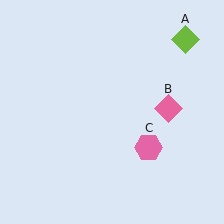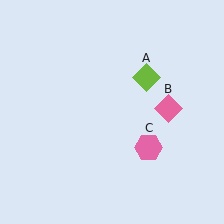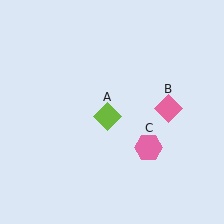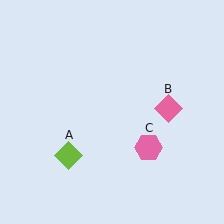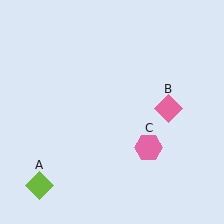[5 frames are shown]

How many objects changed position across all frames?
1 object changed position: lime diamond (object A).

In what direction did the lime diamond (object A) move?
The lime diamond (object A) moved down and to the left.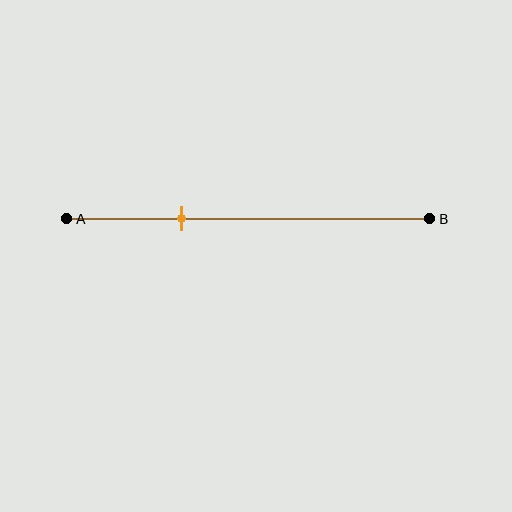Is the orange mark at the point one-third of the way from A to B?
Yes, the mark is approximately at the one-third point.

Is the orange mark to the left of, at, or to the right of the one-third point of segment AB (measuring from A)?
The orange mark is approximately at the one-third point of segment AB.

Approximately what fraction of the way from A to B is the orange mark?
The orange mark is approximately 30% of the way from A to B.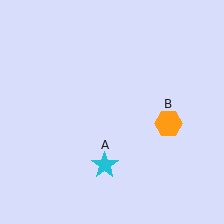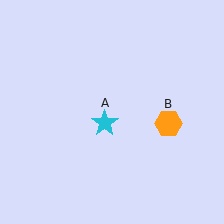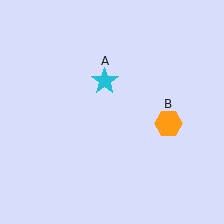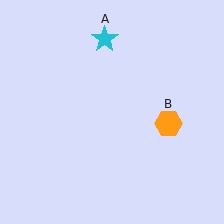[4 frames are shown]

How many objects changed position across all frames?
1 object changed position: cyan star (object A).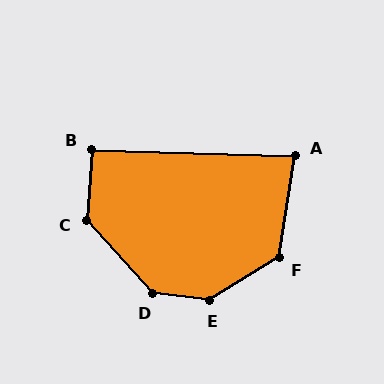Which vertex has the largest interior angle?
E, at approximately 143 degrees.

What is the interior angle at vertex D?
Approximately 138 degrees (obtuse).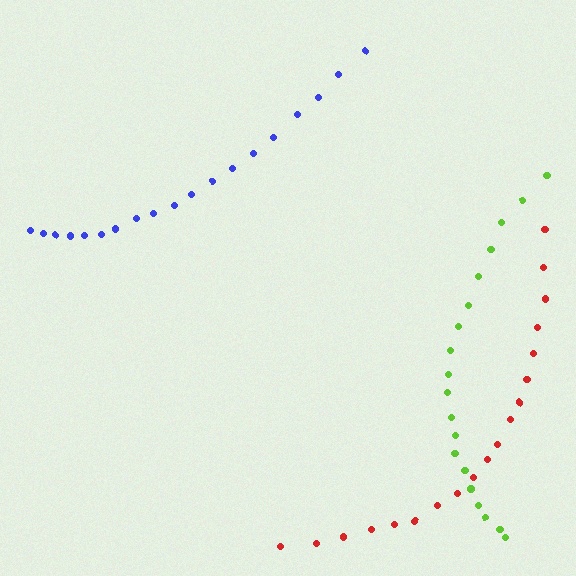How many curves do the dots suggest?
There are 3 distinct paths.